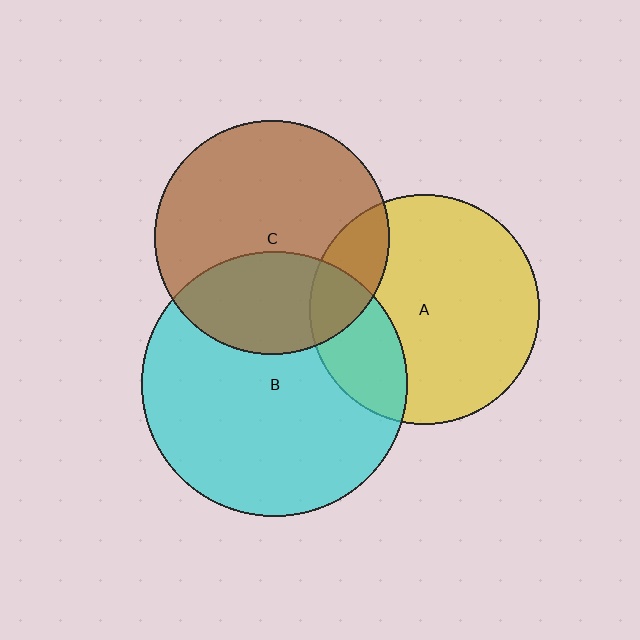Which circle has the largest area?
Circle B (cyan).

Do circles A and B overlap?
Yes.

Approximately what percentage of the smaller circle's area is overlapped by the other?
Approximately 25%.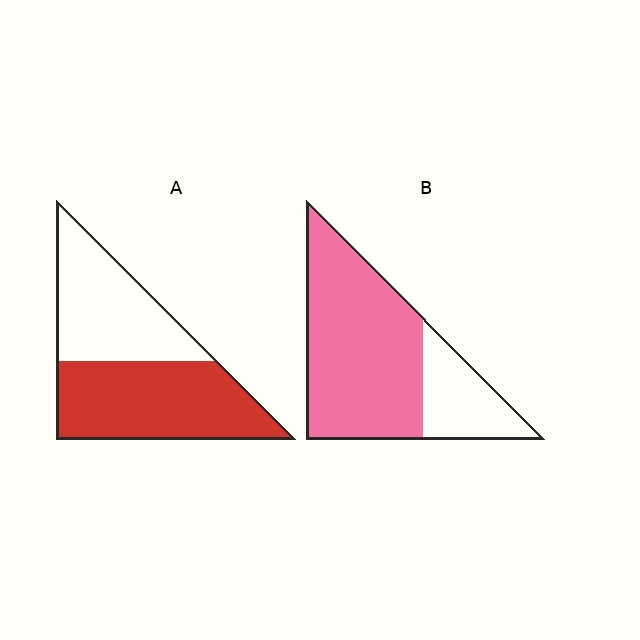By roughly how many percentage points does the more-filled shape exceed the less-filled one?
By roughly 20 percentage points (B over A).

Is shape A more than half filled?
Yes.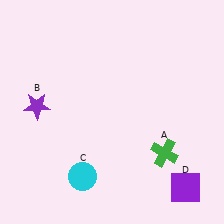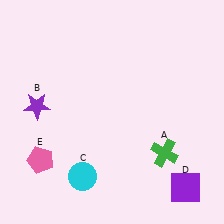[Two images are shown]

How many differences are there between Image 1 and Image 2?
There is 1 difference between the two images.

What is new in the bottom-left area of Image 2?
A pink pentagon (E) was added in the bottom-left area of Image 2.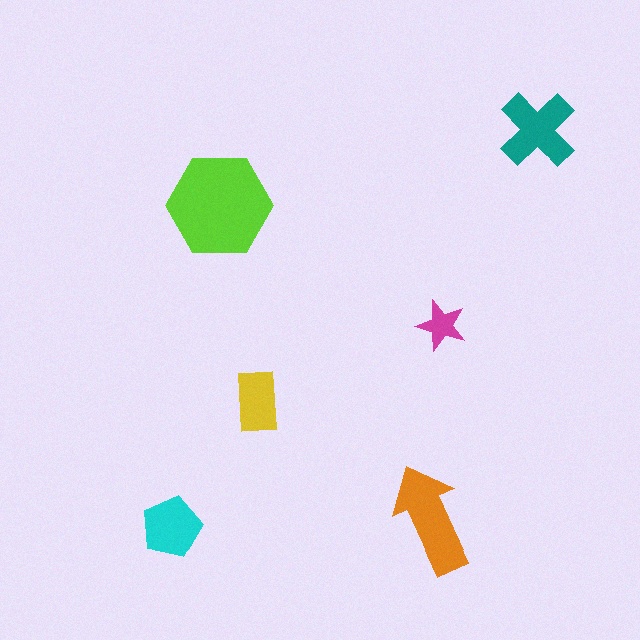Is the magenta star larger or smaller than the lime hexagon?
Smaller.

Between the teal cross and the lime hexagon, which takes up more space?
The lime hexagon.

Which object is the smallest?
The magenta star.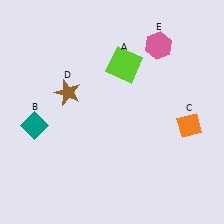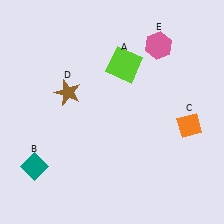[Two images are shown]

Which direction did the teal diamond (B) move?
The teal diamond (B) moved down.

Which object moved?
The teal diamond (B) moved down.